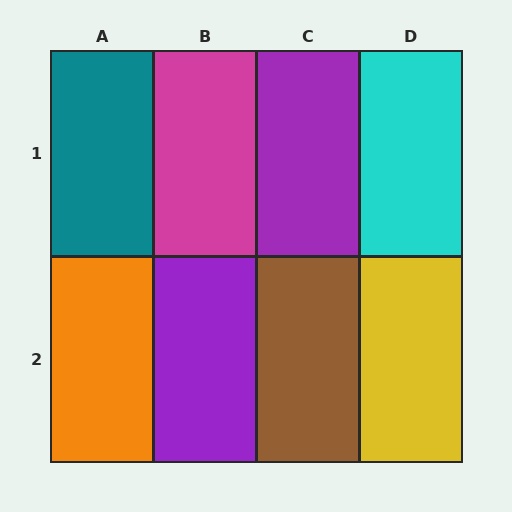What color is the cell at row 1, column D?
Cyan.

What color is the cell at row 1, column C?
Purple.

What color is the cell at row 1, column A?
Teal.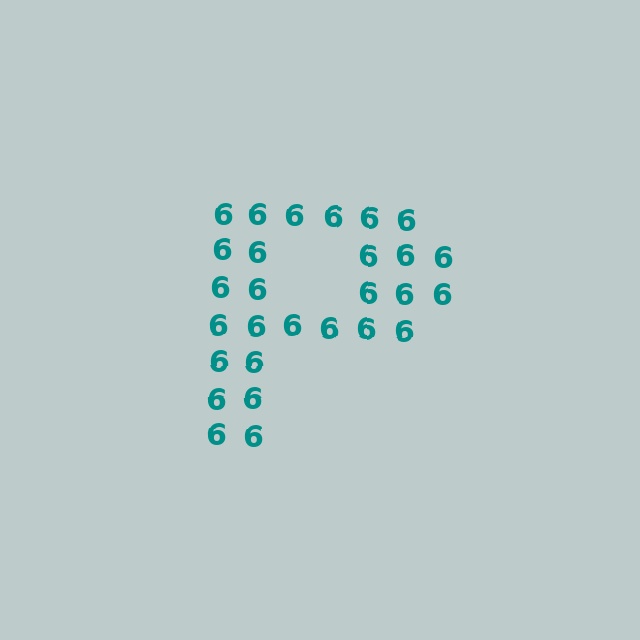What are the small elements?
The small elements are digit 6's.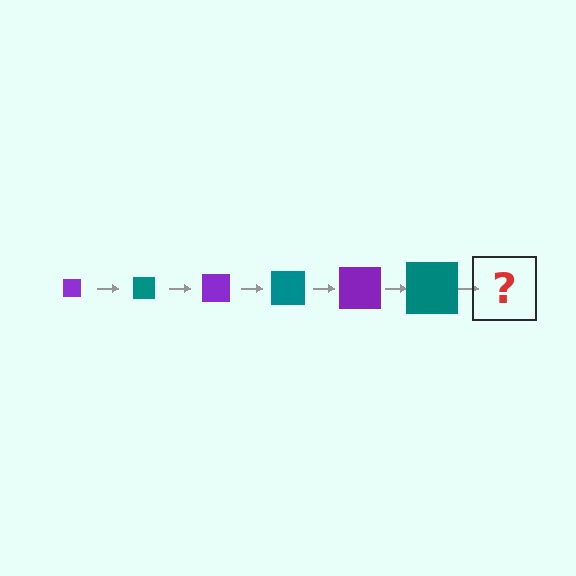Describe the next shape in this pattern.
It should be a purple square, larger than the previous one.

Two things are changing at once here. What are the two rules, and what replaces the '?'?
The two rules are that the square grows larger each step and the color cycles through purple and teal. The '?' should be a purple square, larger than the previous one.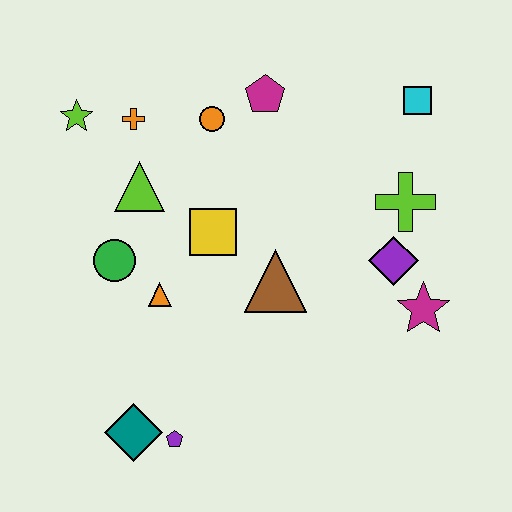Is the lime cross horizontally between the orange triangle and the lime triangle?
No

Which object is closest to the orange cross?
The lime star is closest to the orange cross.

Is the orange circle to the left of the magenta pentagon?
Yes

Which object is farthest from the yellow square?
The cyan square is farthest from the yellow square.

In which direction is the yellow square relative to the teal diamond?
The yellow square is above the teal diamond.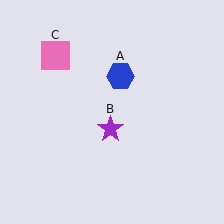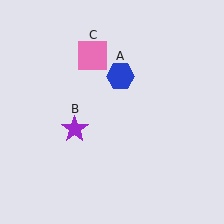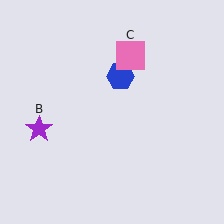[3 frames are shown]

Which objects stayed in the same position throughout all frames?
Blue hexagon (object A) remained stationary.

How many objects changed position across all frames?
2 objects changed position: purple star (object B), pink square (object C).